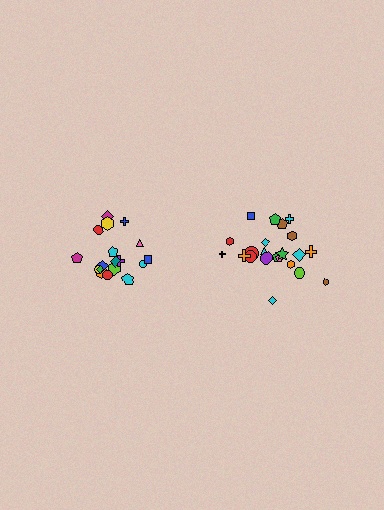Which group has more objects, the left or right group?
The right group.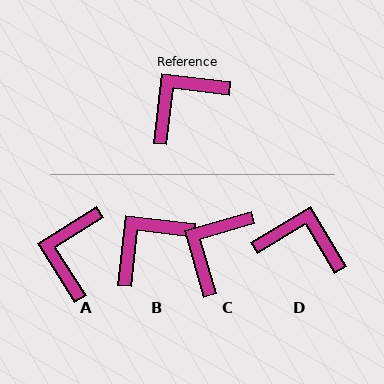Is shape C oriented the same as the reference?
No, it is off by about 23 degrees.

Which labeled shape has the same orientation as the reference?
B.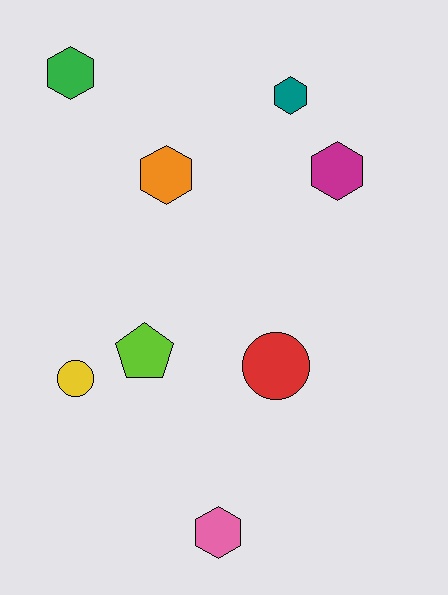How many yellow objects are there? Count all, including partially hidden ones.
There is 1 yellow object.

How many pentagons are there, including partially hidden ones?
There is 1 pentagon.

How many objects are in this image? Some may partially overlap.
There are 8 objects.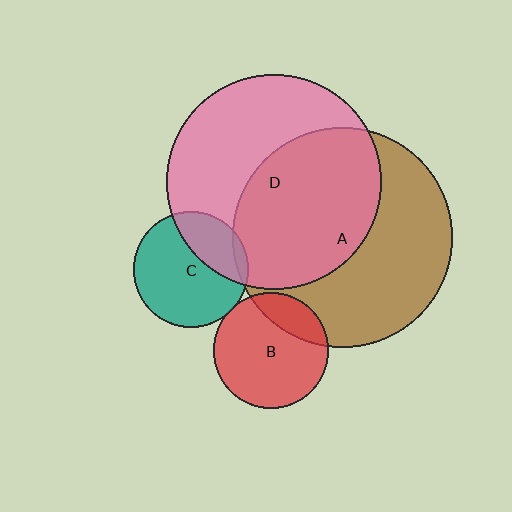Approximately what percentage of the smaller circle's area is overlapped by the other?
Approximately 5%.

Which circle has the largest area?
Circle A (brown).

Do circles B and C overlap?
Yes.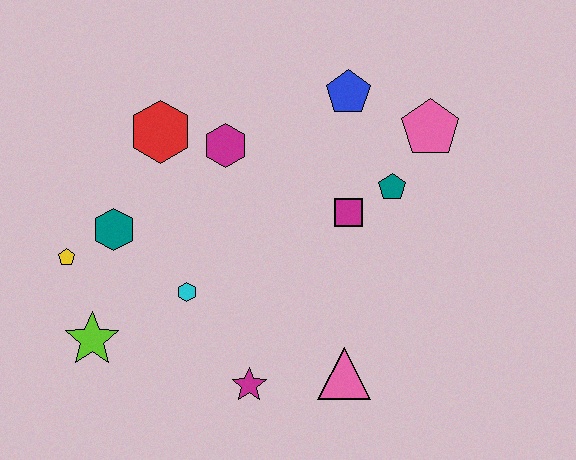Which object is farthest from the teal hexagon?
The pink pentagon is farthest from the teal hexagon.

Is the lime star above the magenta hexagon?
No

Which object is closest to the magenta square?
The teal pentagon is closest to the magenta square.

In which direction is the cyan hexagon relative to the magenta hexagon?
The cyan hexagon is below the magenta hexagon.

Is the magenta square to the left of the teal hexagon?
No